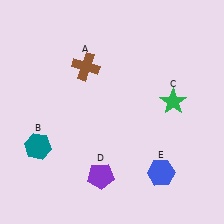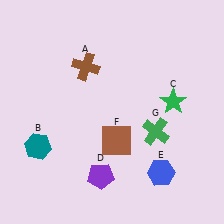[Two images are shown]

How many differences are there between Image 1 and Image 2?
There are 2 differences between the two images.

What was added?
A brown square (F), a green cross (G) were added in Image 2.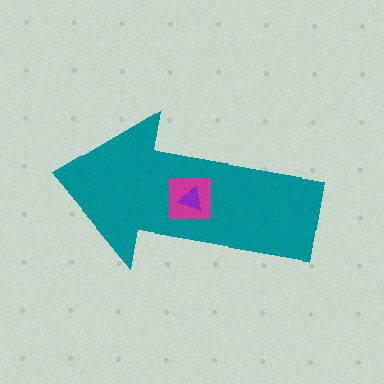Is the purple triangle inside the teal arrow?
Yes.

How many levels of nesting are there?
3.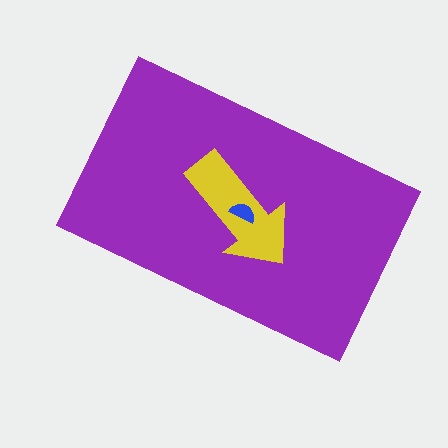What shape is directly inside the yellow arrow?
The blue semicircle.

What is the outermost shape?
The purple rectangle.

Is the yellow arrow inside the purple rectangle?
Yes.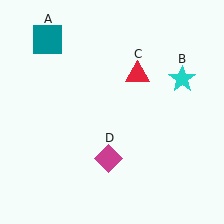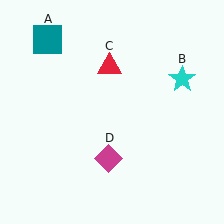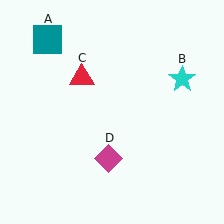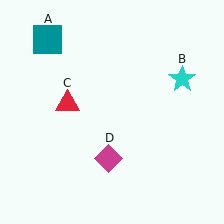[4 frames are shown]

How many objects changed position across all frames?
1 object changed position: red triangle (object C).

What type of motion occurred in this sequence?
The red triangle (object C) rotated counterclockwise around the center of the scene.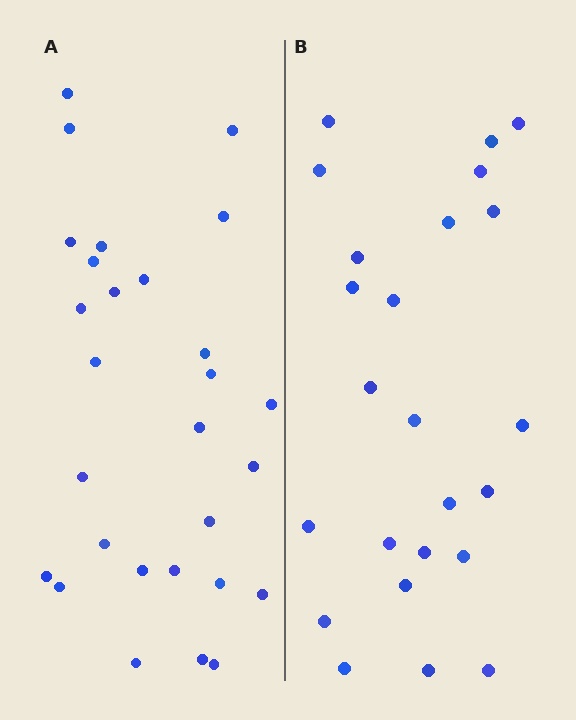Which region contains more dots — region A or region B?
Region A (the left region) has more dots.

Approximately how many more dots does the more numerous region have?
Region A has about 4 more dots than region B.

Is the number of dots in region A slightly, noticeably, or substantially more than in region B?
Region A has only slightly more — the two regions are fairly close. The ratio is roughly 1.2 to 1.